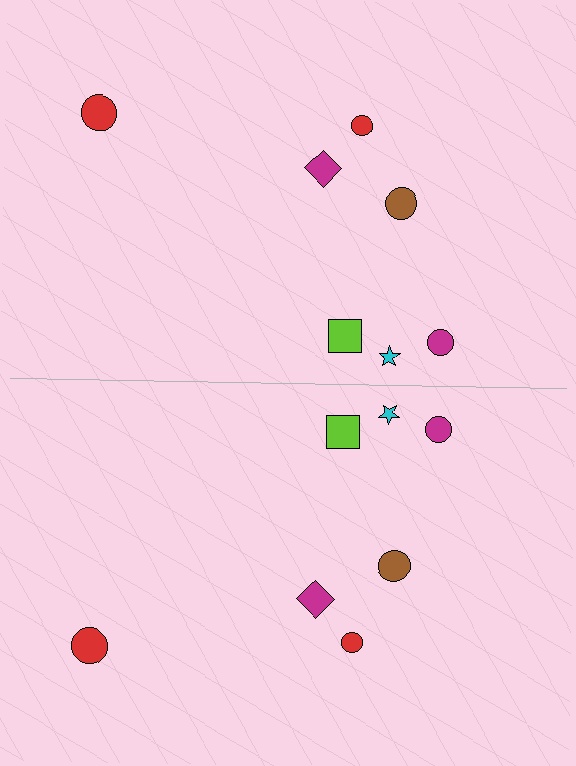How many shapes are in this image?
There are 14 shapes in this image.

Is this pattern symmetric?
Yes, this pattern has bilateral (reflection) symmetry.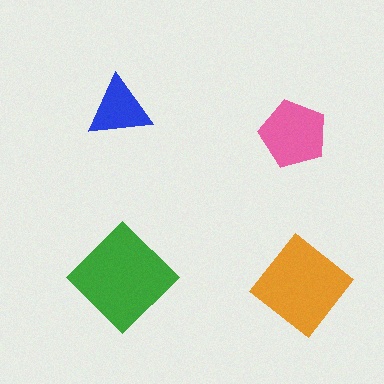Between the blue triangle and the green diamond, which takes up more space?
The green diamond.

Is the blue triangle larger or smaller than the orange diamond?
Smaller.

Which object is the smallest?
The blue triangle.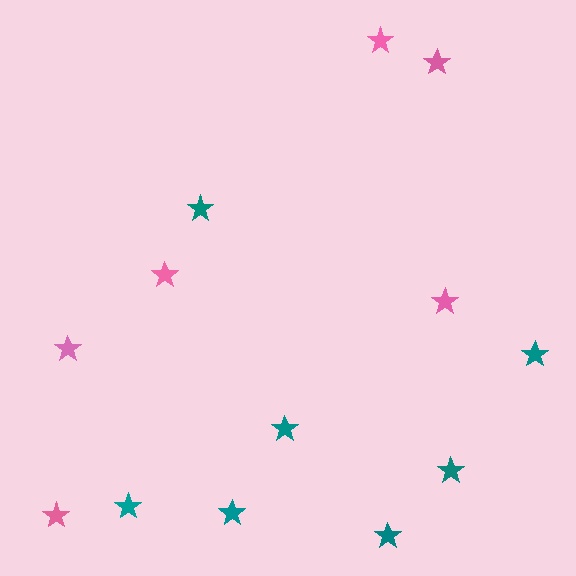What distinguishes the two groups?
There are 2 groups: one group of teal stars (7) and one group of pink stars (6).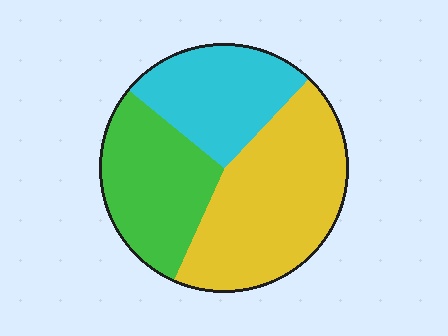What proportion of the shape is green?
Green covers 29% of the shape.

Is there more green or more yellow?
Yellow.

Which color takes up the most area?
Yellow, at roughly 45%.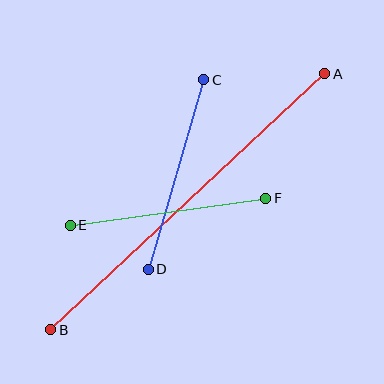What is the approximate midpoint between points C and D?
The midpoint is at approximately (176, 174) pixels.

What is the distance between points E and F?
The distance is approximately 197 pixels.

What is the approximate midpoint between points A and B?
The midpoint is at approximately (188, 202) pixels.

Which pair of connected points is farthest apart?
Points A and B are farthest apart.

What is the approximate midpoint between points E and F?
The midpoint is at approximately (168, 212) pixels.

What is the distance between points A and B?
The distance is approximately 375 pixels.